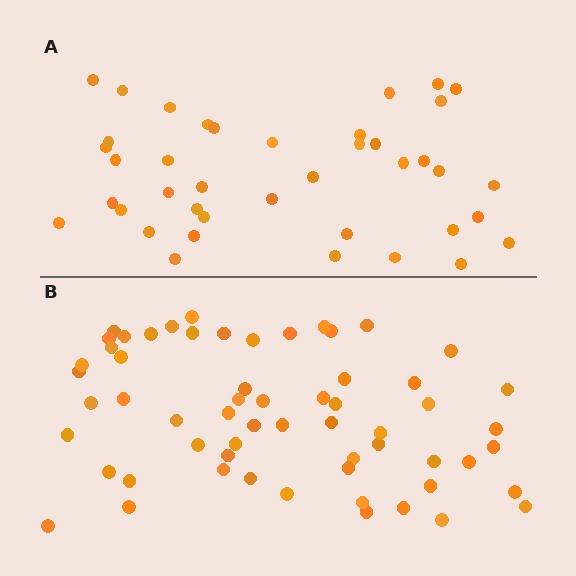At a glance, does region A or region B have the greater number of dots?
Region B (the bottom region) has more dots.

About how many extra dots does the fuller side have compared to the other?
Region B has approximately 20 more dots than region A.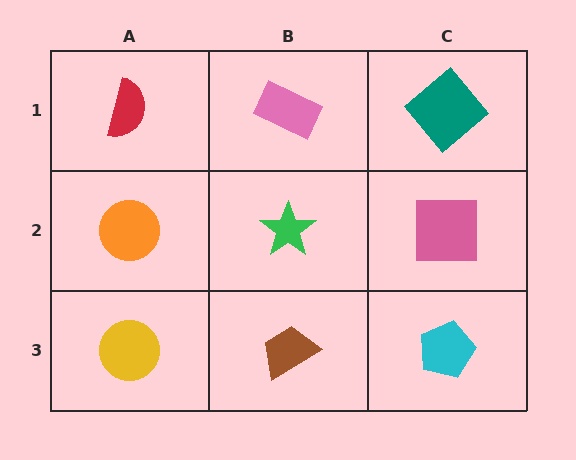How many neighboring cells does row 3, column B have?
3.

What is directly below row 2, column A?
A yellow circle.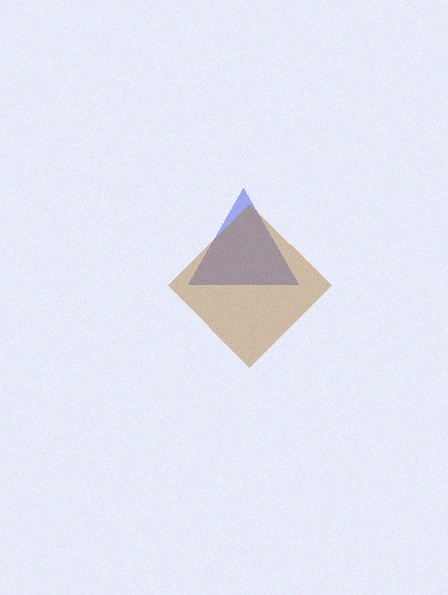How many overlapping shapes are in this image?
There are 2 overlapping shapes in the image.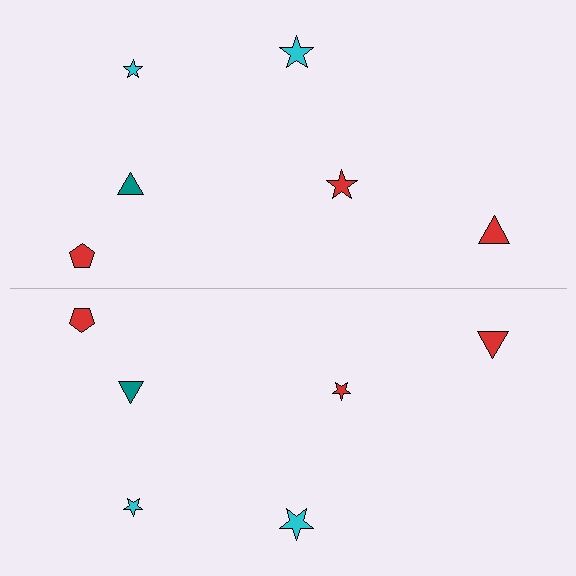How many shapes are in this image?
There are 12 shapes in this image.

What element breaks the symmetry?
The red star on the bottom side has a different size than its mirror counterpart.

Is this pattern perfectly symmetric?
No, the pattern is not perfectly symmetric. The red star on the bottom side has a different size than its mirror counterpart.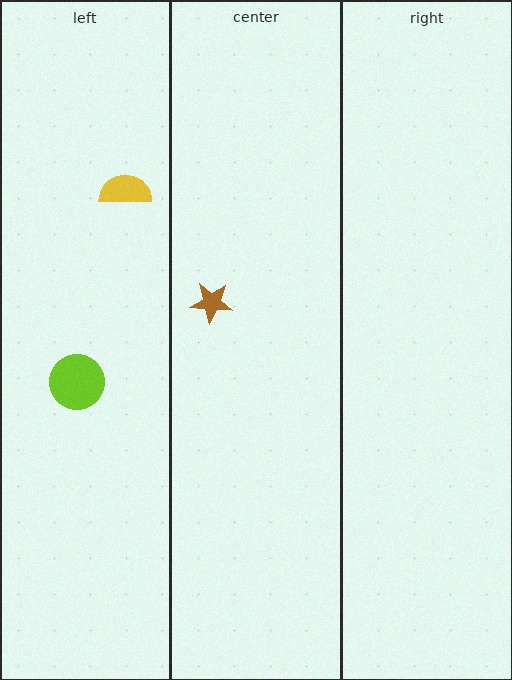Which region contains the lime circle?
The left region.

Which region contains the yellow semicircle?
The left region.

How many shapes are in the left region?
2.